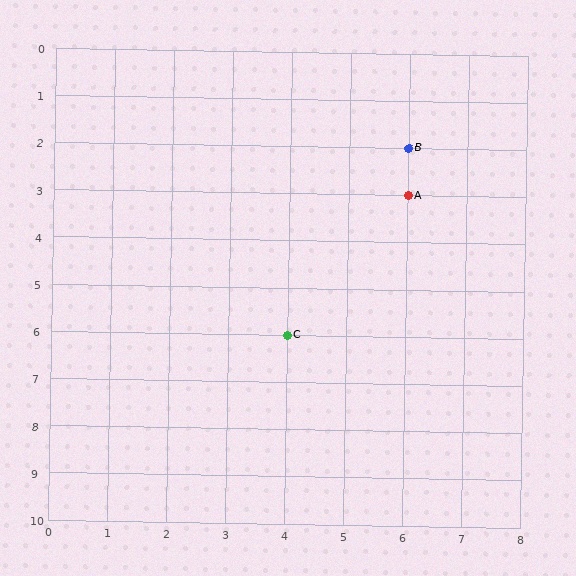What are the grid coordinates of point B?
Point B is at grid coordinates (6, 2).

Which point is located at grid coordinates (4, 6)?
Point C is at (4, 6).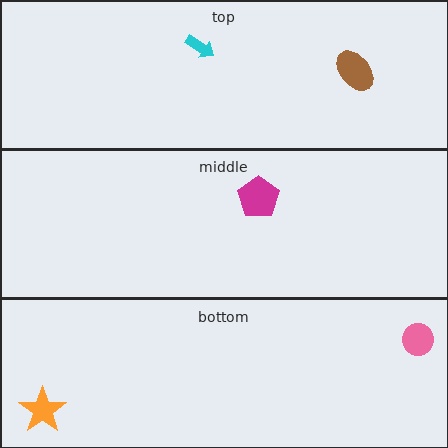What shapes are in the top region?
The brown ellipse, the cyan arrow.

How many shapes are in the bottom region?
2.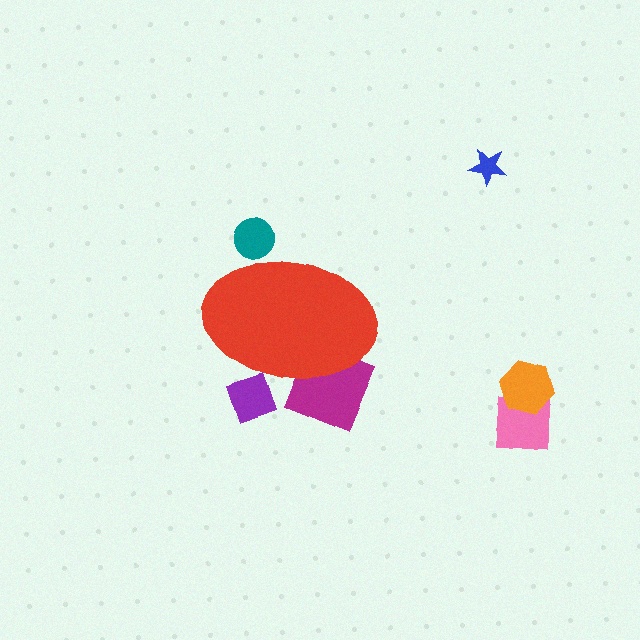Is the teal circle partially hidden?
Yes, the teal circle is partially hidden behind the red ellipse.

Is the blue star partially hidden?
No, the blue star is fully visible.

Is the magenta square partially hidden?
Yes, the magenta square is partially hidden behind the red ellipse.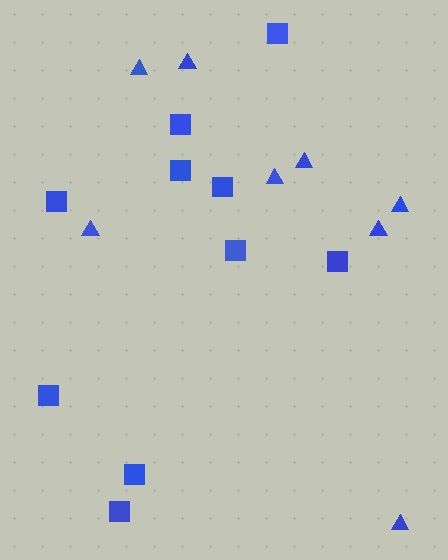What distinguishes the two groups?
There are 2 groups: one group of triangles (8) and one group of squares (10).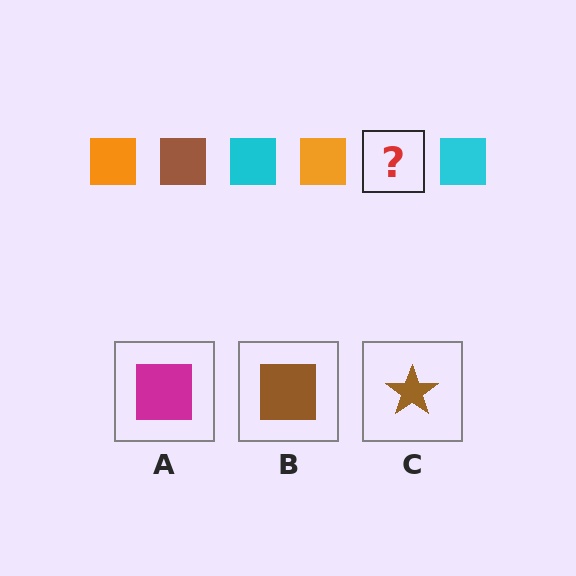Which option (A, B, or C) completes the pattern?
B.